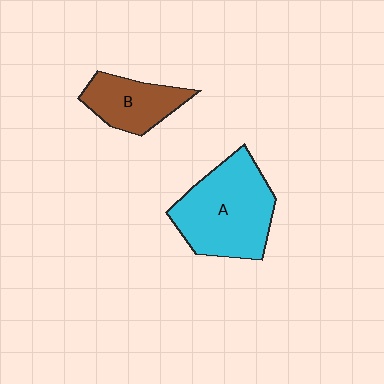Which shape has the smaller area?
Shape B (brown).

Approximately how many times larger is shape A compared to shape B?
Approximately 1.8 times.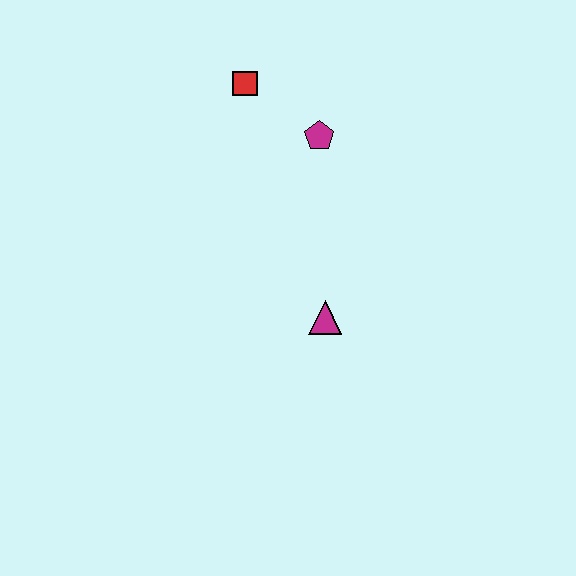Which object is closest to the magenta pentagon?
The red square is closest to the magenta pentagon.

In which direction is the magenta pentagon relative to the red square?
The magenta pentagon is to the right of the red square.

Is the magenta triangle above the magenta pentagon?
No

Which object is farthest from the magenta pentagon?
The magenta triangle is farthest from the magenta pentagon.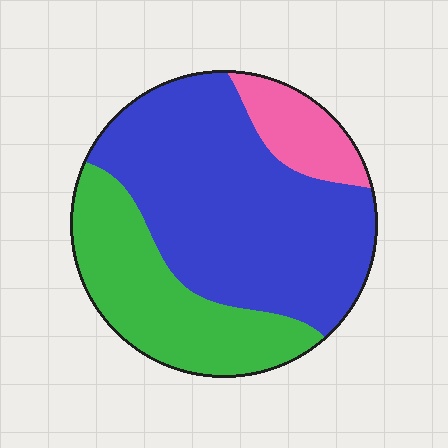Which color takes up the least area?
Pink, at roughly 10%.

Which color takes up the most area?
Blue, at roughly 60%.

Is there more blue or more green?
Blue.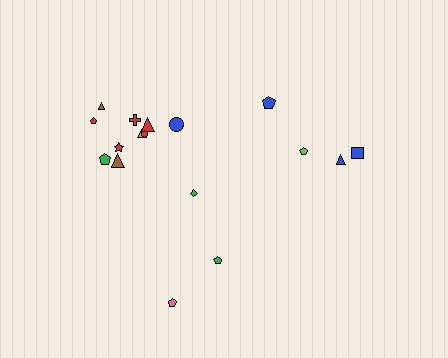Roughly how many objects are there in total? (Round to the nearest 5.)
Roughly 15 objects in total.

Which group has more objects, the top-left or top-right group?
The top-left group.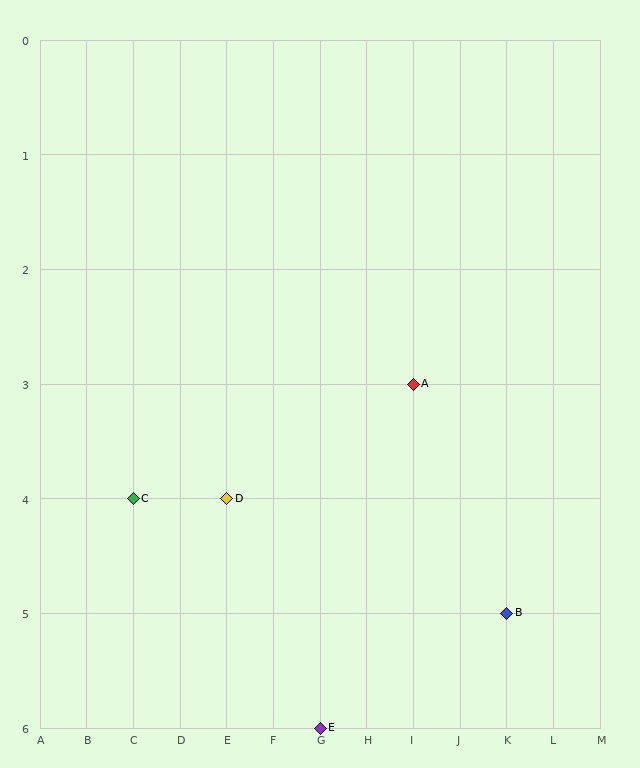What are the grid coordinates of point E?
Point E is at grid coordinates (G, 6).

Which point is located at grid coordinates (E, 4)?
Point D is at (E, 4).